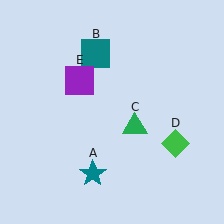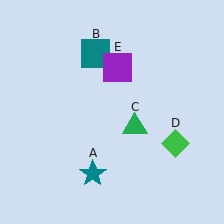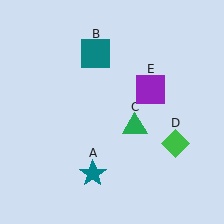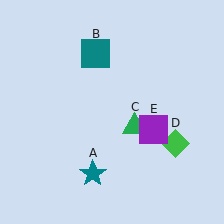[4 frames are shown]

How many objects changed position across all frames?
1 object changed position: purple square (object E).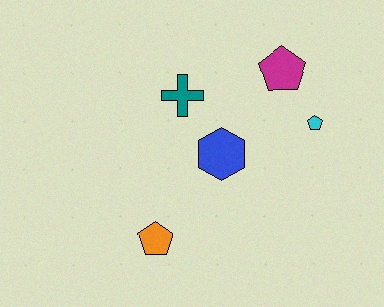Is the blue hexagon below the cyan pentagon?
Yes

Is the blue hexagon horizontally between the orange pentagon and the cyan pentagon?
Yes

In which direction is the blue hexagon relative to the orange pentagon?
The blue hexagon is above the orange pentagon.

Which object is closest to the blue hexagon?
The teal cross is closest to the blue hexagon.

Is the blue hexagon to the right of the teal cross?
Yes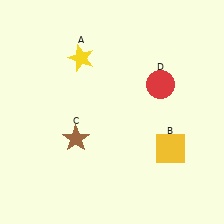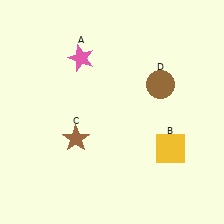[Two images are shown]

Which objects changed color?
A changed from yellow to pink. D changed from red to brown.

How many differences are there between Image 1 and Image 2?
There are 2 differences between the two images.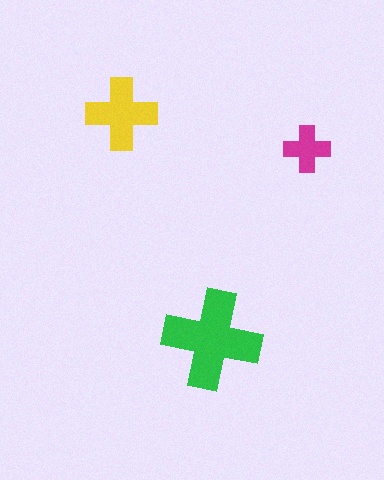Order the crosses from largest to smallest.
the green one, the yellow one, the magenta one.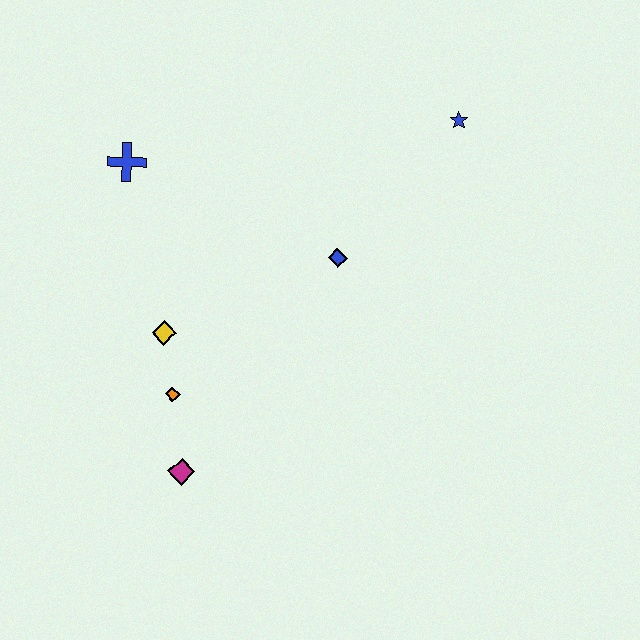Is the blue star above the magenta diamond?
Yes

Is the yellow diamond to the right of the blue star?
No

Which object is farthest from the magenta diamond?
The blue star is farthest from the magenta diamond.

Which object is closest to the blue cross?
The yellow diamond is closest to the blue cross.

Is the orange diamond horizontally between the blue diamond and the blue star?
No